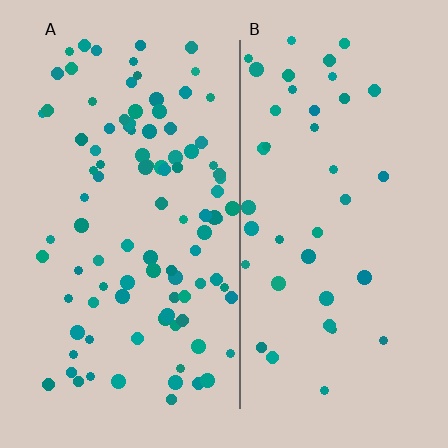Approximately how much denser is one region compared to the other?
Approximately 2.4× — region A over region B.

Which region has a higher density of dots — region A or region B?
A (the left).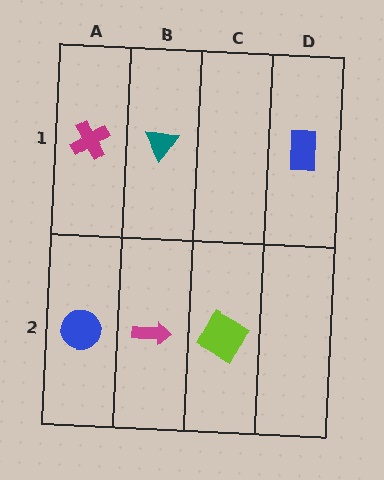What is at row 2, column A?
A blue circle.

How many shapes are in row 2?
3 shapes.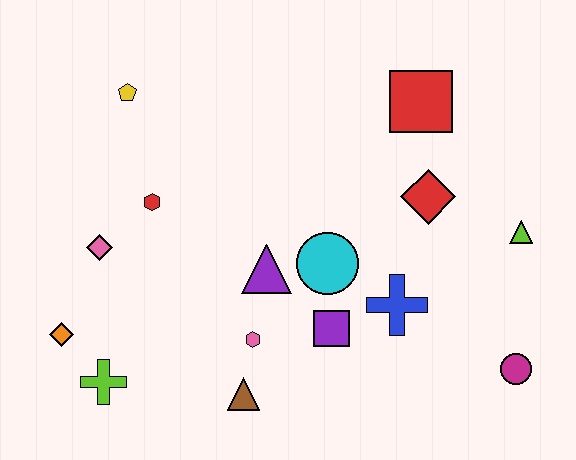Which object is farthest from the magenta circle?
The yellow pentagon is farthest from the magenta circle.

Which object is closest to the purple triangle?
The cyan circle is closest to the purple triangle.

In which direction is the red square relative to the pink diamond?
The red square is to the right of the pink diamond.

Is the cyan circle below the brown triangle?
No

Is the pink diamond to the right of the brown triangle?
No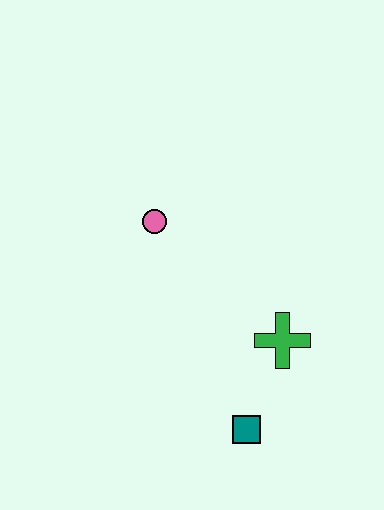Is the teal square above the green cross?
No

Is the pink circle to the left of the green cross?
Yes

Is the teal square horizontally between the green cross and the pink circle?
Yes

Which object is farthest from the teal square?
The pink circle is farthest from the teal square.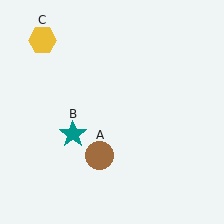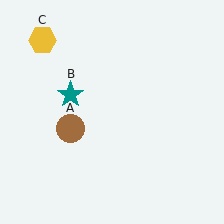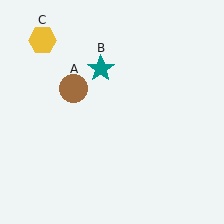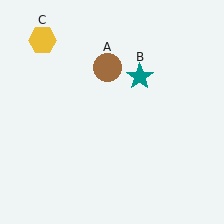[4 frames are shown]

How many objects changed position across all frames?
2 objects changed position: brown circle (object A), teal star (object B).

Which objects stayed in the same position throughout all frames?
Yellow hexagon (object C) remained stationary.